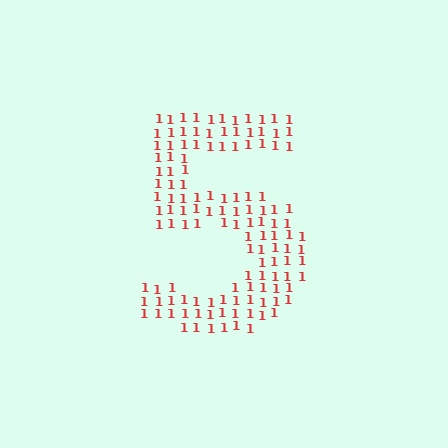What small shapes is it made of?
It is made of small digit 1's.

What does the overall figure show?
The overall figure shows the digit 5.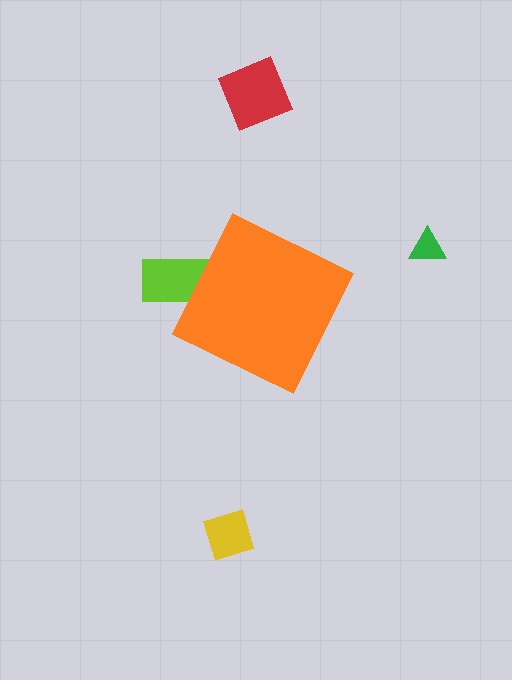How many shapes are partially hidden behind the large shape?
1 shape is partially hidden.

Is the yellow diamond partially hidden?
No, the yellow diamond is fully visible.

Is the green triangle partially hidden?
No, the green triangle is fully visible.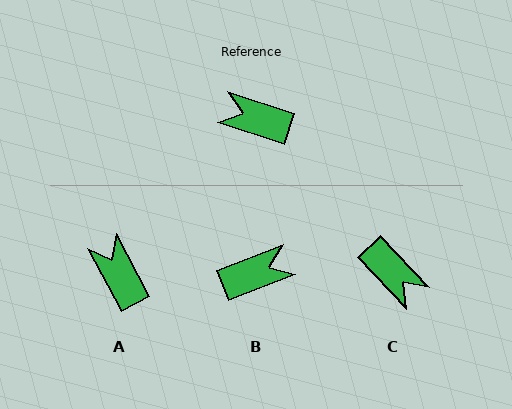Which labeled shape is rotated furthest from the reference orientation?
C, about 152 degrees away.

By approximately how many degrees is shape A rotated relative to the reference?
Approximately 44 degrees clockwise.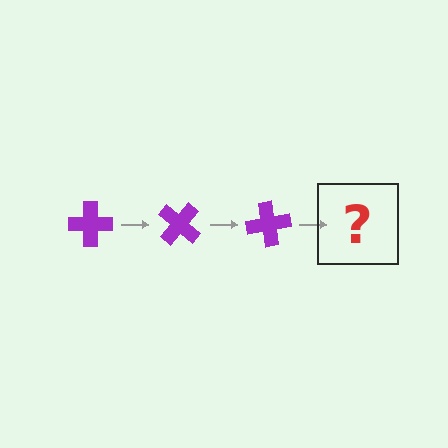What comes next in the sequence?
The next element should be a purple cross rotated 120 degrees.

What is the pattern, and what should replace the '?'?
The pattern is that the cross rotates 40 degrees each step. The '?' should be a purple cross rotated 120 degrees.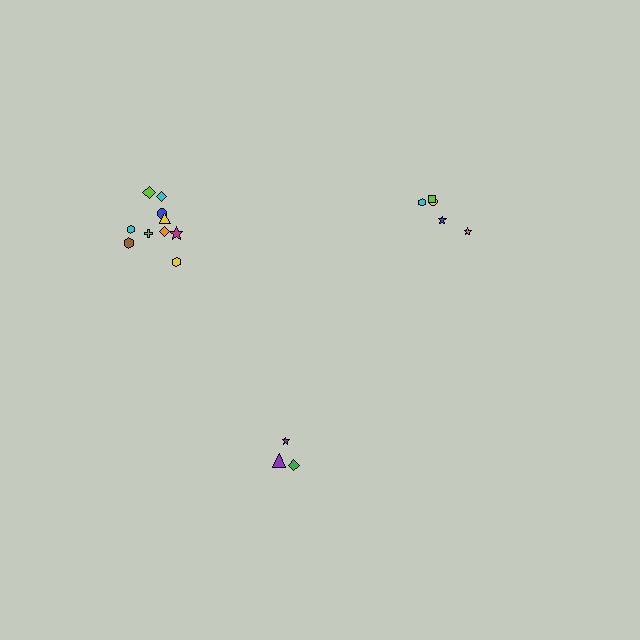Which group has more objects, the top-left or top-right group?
The top-left group.